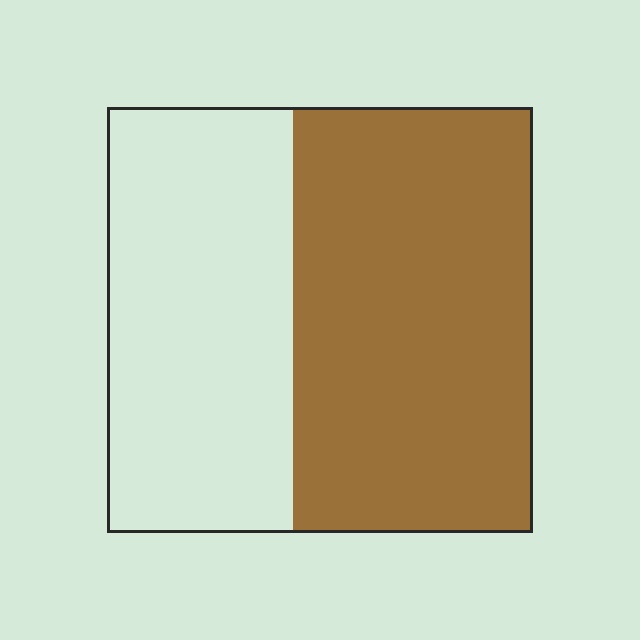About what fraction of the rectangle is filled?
About three fifths (3/5).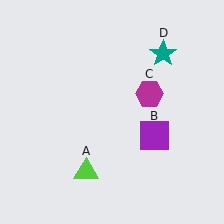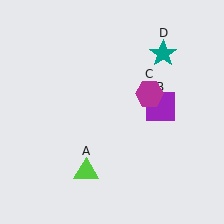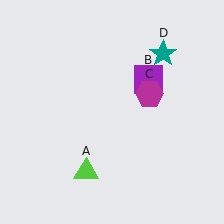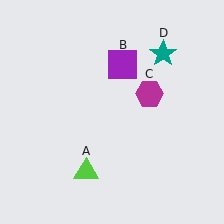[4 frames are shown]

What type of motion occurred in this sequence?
The purple square (object B) rotated counterclockwise around the center of the scene.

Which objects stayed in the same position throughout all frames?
Lime triangle (object A) and magenta hexagon (object C) and teal star (object D) remained stationary.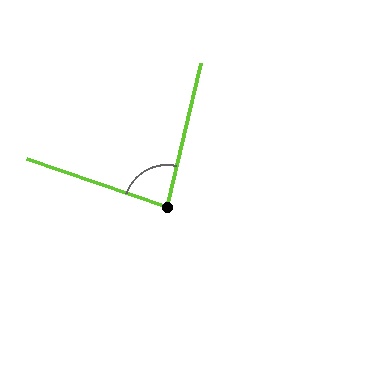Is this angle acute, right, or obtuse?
It is acute.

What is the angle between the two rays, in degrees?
Approximately 84 degrees.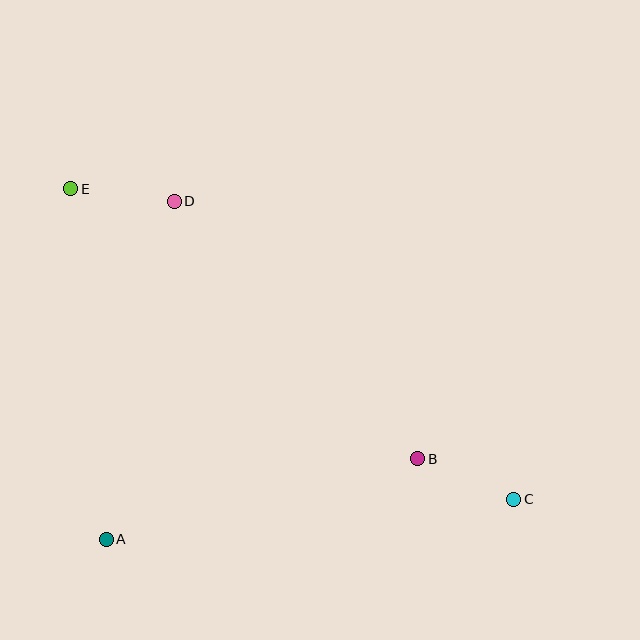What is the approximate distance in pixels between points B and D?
The distance between B and D is approximately 354 pixels.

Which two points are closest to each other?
Points B and C are closest to each other.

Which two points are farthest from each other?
Points C and E are farthest from each other.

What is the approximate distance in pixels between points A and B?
The distance between A and B is approximately 322 pixels.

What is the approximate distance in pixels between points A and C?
The distance between A and C is approximately 409 pixels.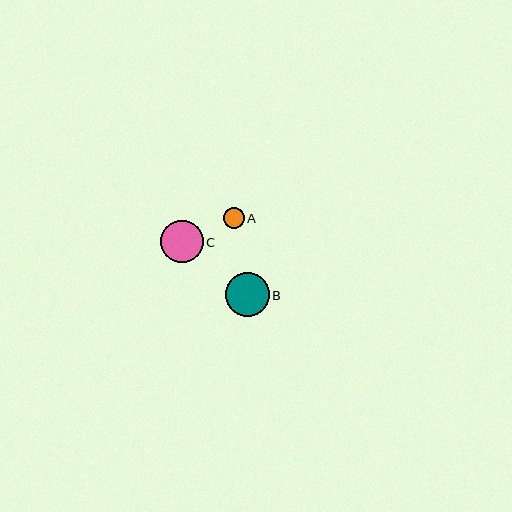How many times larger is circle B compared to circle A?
Circle B is approximately 2.2 times the size of circle A.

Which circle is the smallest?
Circle A is the smallest with a size of approximately 21 pixels.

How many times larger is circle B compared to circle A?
Circle B is approximately 2.2 times the size of circle A.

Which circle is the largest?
Circle B is the largest with a size of approximately 44 pixels.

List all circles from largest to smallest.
From largest to smallest: B, C, A.